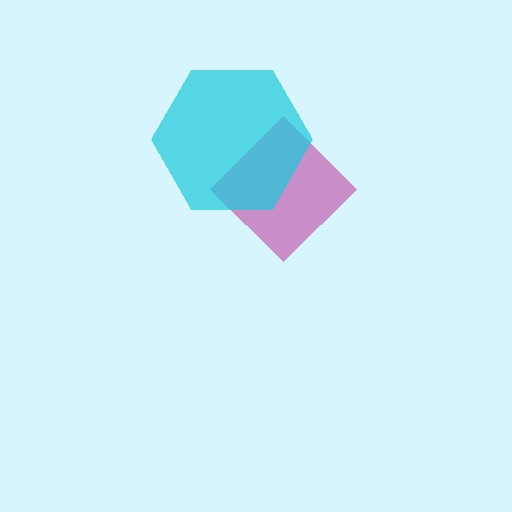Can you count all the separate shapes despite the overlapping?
Yes, there are 2 separate shapes.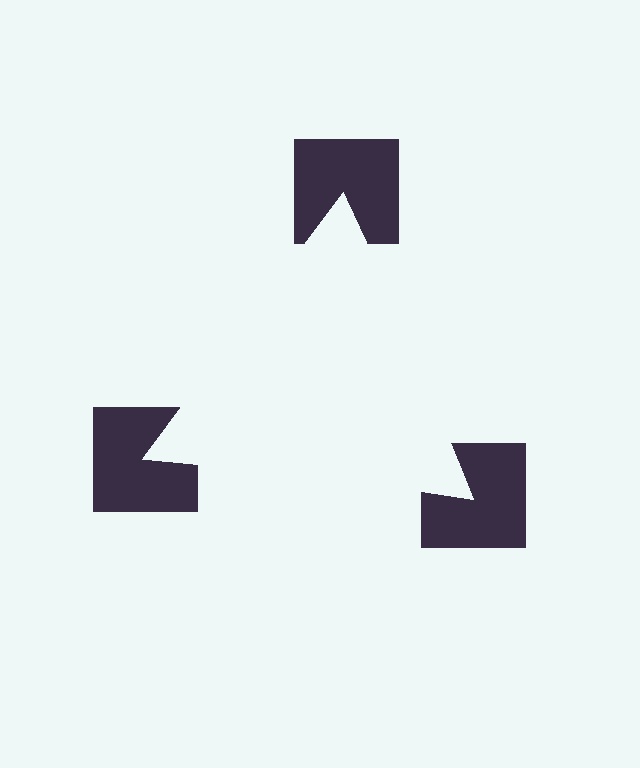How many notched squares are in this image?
There are 3 — one at each vertex of the illusory triangle.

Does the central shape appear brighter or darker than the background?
It typically appears slightly brighter than the background, even though no actual brightness change is drawn.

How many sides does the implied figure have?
3 sides.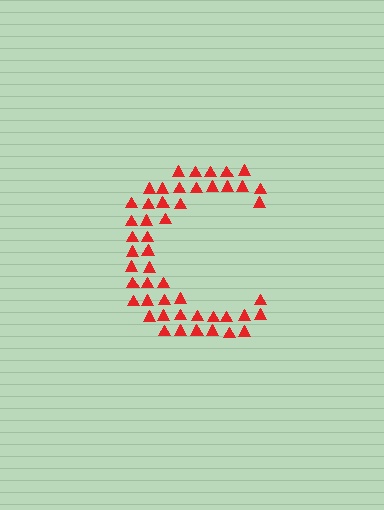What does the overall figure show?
The overall figure shows the letter C.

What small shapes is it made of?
It is made of small triangles.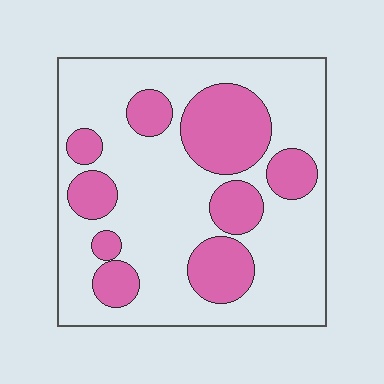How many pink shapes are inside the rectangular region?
9.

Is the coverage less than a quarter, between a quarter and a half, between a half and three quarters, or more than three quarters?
Between a quarter and a half.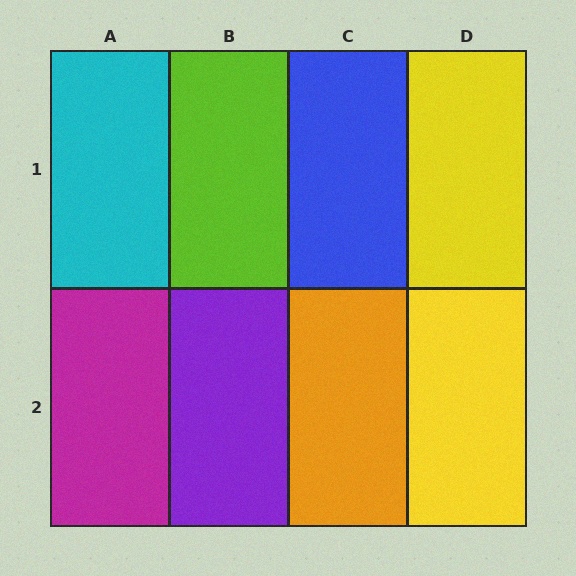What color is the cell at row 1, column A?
Cyan.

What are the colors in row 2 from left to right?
Magenta, purple, orange, yellow.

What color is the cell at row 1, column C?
Blue.